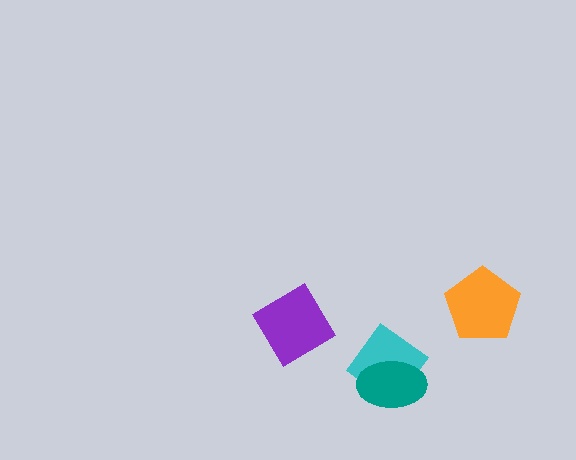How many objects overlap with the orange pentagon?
0 objects overlap with the orange pentagon.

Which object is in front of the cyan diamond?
The teal ellipse is in front of the cyan diamond.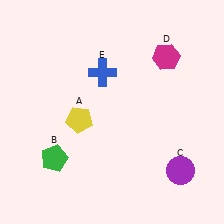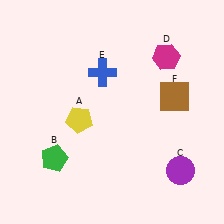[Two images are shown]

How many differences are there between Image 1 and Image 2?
There is 1 difference between the two images.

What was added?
A brown square (F) was added in Image 2.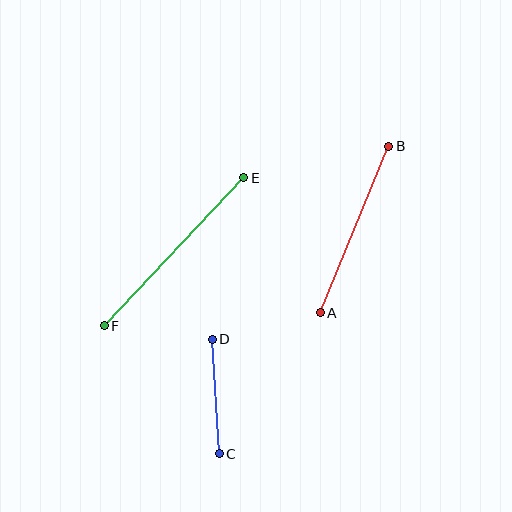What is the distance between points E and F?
The distance is approximately 203 pixels.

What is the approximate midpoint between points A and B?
The midpoint is at approximately (355, 230) pixels.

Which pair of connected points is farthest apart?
Points E and F are farthest apart.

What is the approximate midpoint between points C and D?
The midpoint is at approximately (216, 396) pixels.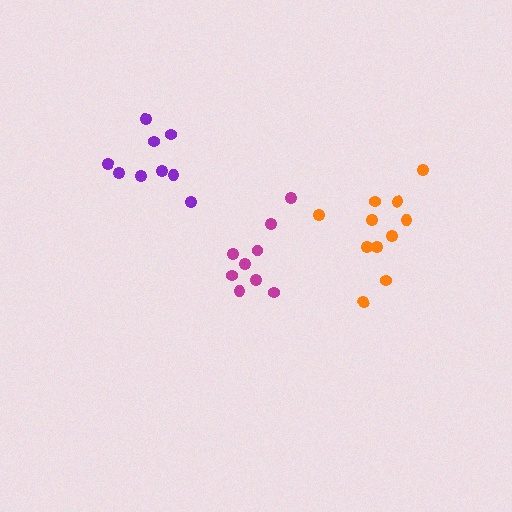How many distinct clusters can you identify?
There are 3 distinct clusters.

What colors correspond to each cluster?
The clusters are colored: purple, orange, magenta.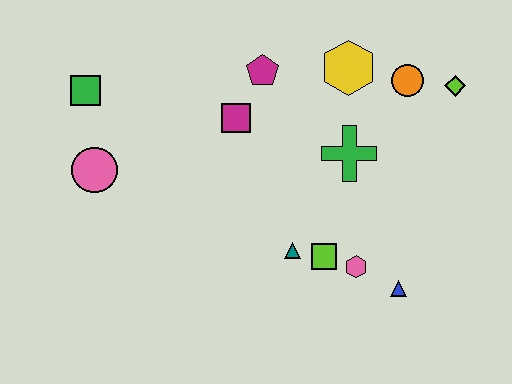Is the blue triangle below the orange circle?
Yes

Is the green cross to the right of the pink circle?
Yes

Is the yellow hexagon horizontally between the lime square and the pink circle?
No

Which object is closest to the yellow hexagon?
The orange circle is closest to the yellow hexagon.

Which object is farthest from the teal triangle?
The green square is farthest from the teal triangle.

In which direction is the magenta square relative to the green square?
The magenta square is to the right of the green square.